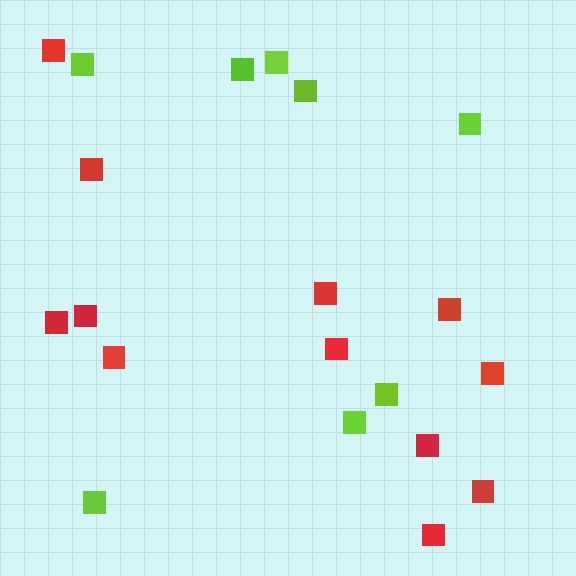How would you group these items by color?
There are 2 groups: one group of red squares (12) and one group of lime squares (8).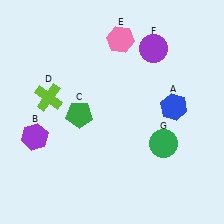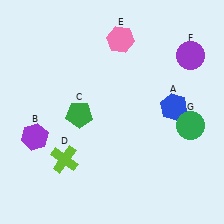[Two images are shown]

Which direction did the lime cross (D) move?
The lime cross (D) moved down.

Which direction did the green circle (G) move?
The green circle (G) moved right.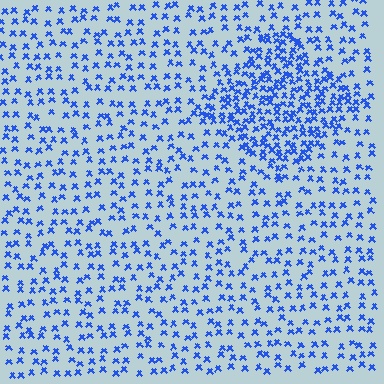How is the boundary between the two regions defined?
The boundary is defined by a change in element density (approximately 2.2x ratio). All elements are the same color, size, and shape.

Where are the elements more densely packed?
The elements are more densely packed inside the diamond boundary.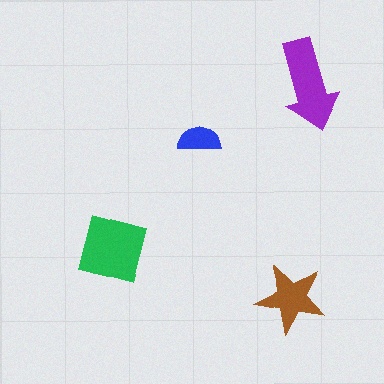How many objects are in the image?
There are 4 objects in the image.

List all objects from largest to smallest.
The green square, the purple arrow, the brown star, the blue semicircle.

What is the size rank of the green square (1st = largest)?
1st.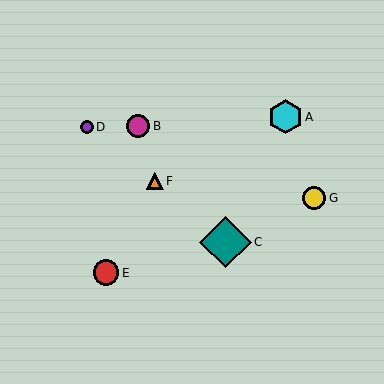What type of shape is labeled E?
Shape E is a red circle.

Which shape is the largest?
The teal diamond (labeled C) is the largest.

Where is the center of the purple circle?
The center of the purple circle is at (87, 127).